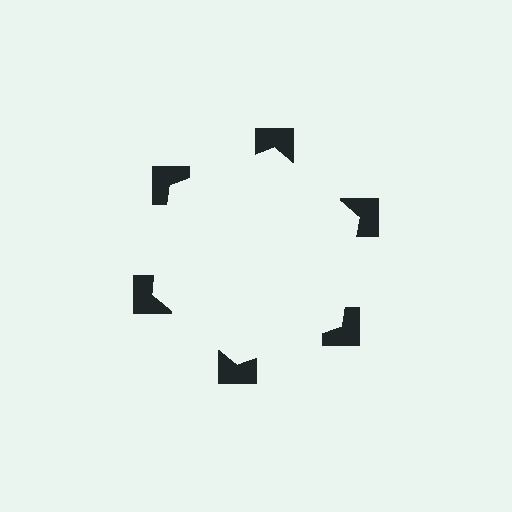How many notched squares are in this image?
There are 6 — one at each vertex of the illusory hexagon.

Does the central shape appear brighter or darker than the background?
It typically appears slightly brighter than the background, even though no actual brightness change is drawn.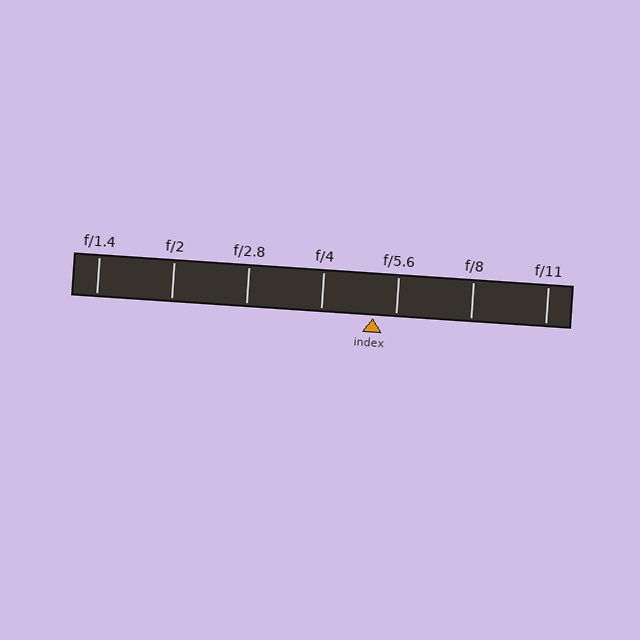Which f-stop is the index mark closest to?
The index mark is closest to f/5.6.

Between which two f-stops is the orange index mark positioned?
The index mark is between f/4 and f/5.6.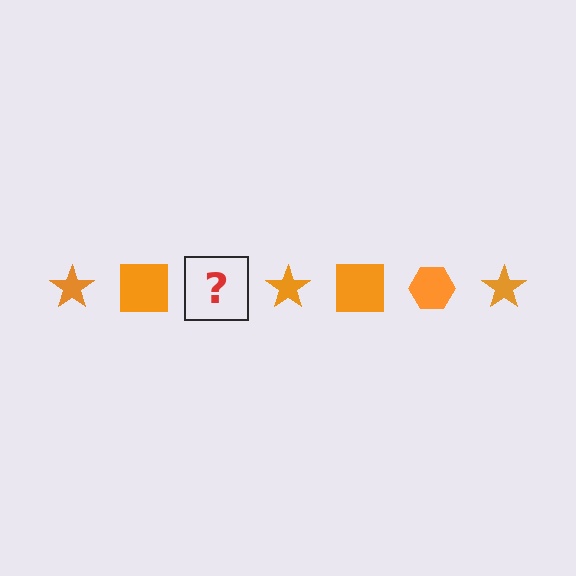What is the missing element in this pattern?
The missing element is an orange hexagon.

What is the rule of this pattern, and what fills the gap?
The rule is that the pattern cycles through star, square, hexagon shapes in orange. The gap should be filled with an orange hexagon.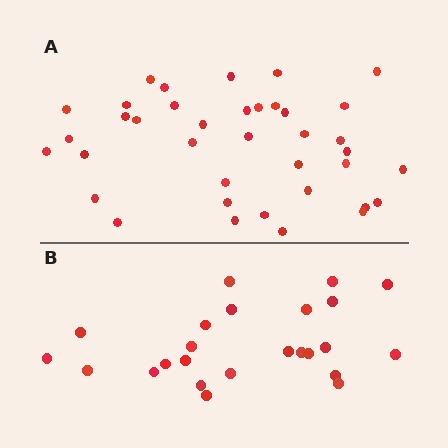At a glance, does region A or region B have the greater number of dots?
Region A (the top region) has more dots.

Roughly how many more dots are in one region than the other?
Region A has approximately 15 more dots than region B.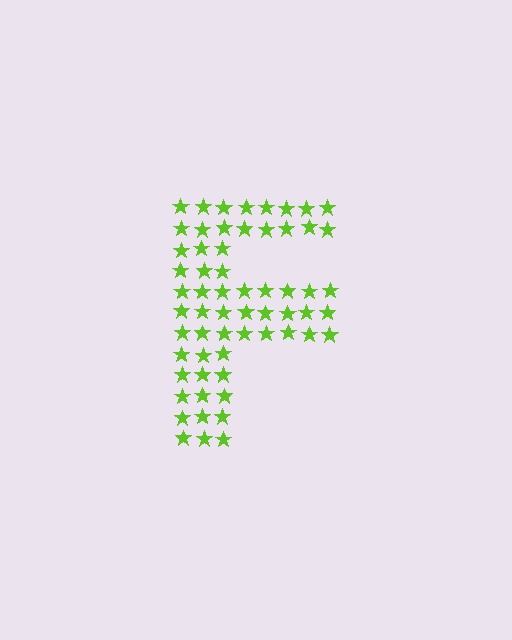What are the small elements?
The small elements are stars.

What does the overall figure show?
The overall figure shows the letter F.